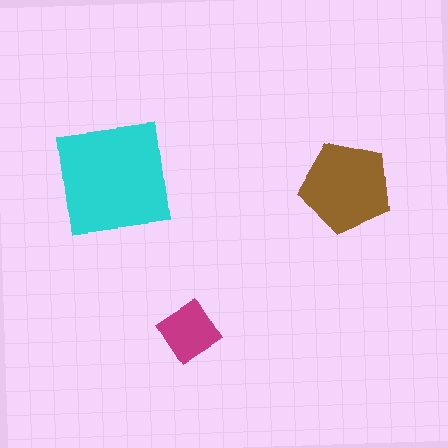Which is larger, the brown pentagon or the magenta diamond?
The brown pentagon.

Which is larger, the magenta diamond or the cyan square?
The cyan square.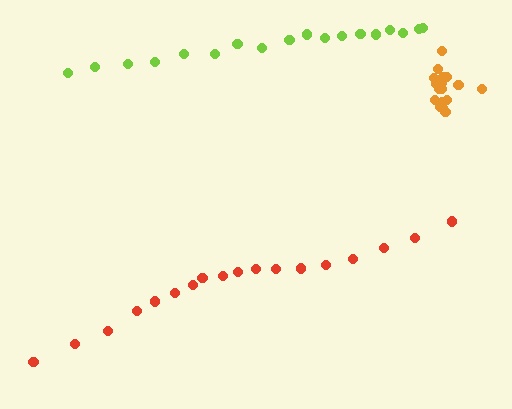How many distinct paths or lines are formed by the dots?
There are 3 distinct paths.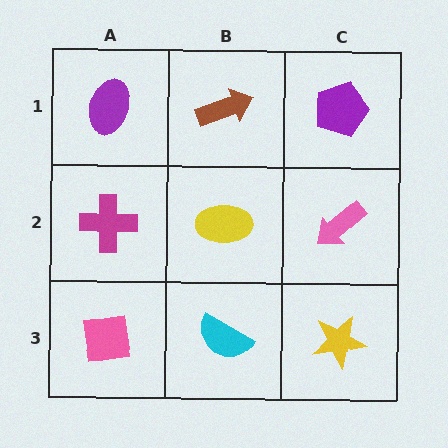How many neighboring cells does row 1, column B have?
3.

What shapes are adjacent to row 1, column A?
A magenta cross (row 2, column A), a brown arrow (row 1, column B).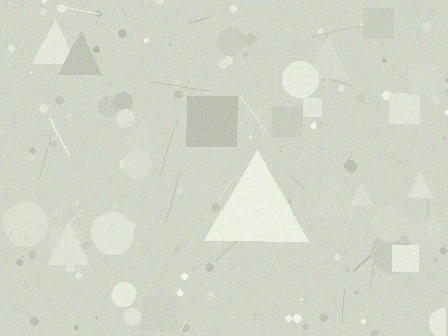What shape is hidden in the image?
A triangle is hidden in the image.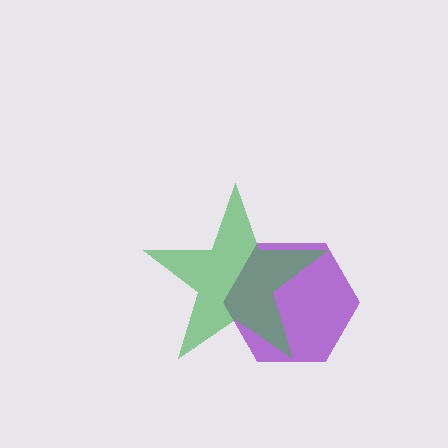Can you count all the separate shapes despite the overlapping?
Yes, there are 2 separate shapes.